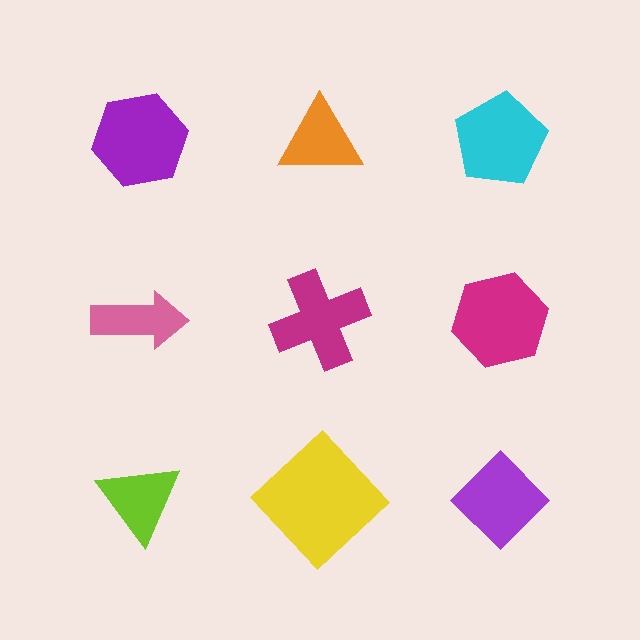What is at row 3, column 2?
A yellow diamond.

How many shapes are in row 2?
3 shapes.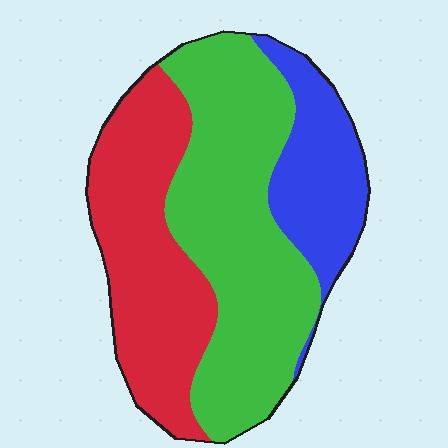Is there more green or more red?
Green.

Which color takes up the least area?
Blue, at roughly 20%.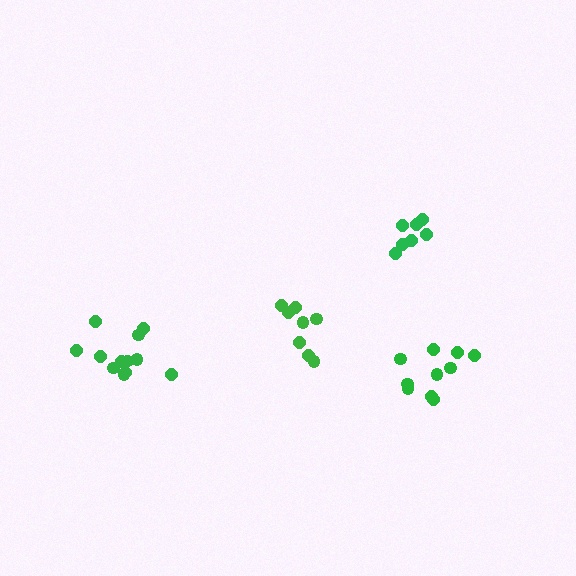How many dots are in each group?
Group 1: 10 dots, Group 2: 8 dots, Group 3: 12 dots, Group 4: 7 dots (37 total).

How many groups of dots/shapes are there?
There are 4 groups.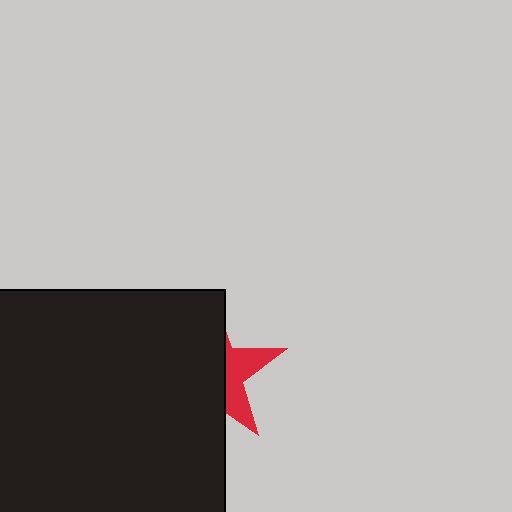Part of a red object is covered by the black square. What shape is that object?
It is a star.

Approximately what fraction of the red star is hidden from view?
Roughly 67% of the red star is hidden behind the black square.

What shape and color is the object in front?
The object in front is a black square.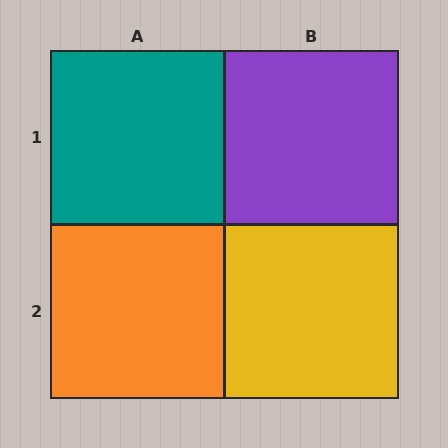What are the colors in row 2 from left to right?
Orange, yellow.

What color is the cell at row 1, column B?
Purple.